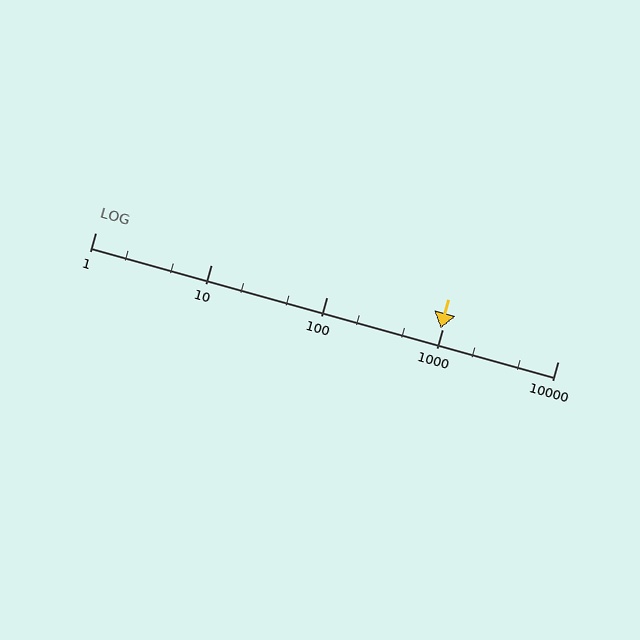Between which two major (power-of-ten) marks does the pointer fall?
The pointer is between 100 and 1000.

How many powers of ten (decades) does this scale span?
The scale spans 4 decades, from 1 to 10000.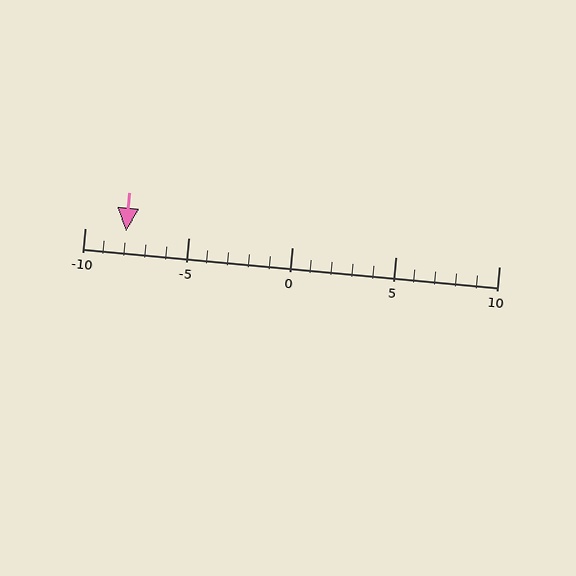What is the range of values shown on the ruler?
The ruler shows values from -10 to 10.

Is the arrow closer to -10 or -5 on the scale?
The arrow is closer to -10.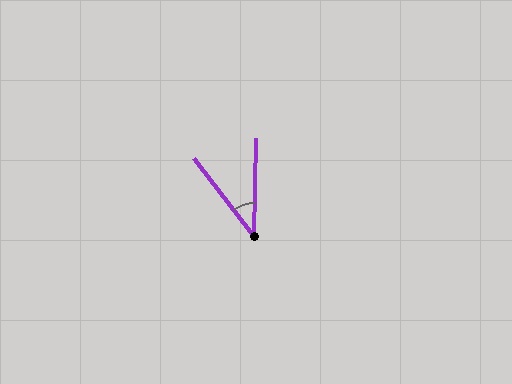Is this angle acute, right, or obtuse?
It is acute.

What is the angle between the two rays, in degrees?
Approximately 38 degrees.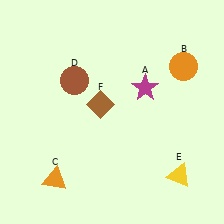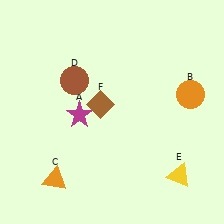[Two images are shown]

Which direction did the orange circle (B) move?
The orange circle (B) moved down.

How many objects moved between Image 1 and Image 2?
2 objects moved between the two images.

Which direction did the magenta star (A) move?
The magenta star (A) moved left.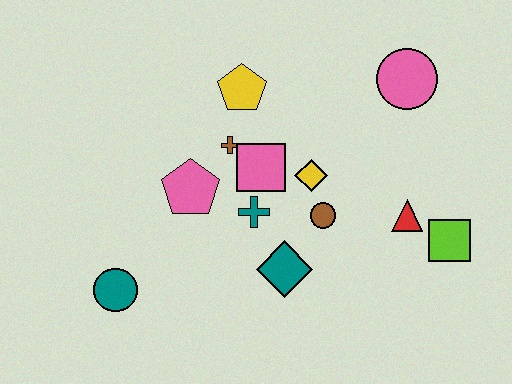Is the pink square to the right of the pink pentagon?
Yes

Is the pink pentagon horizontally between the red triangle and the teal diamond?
No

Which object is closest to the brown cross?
The pink square is closest to the brown cross.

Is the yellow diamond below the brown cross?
Yes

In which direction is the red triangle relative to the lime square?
The red triangle is to the left of the lime square.